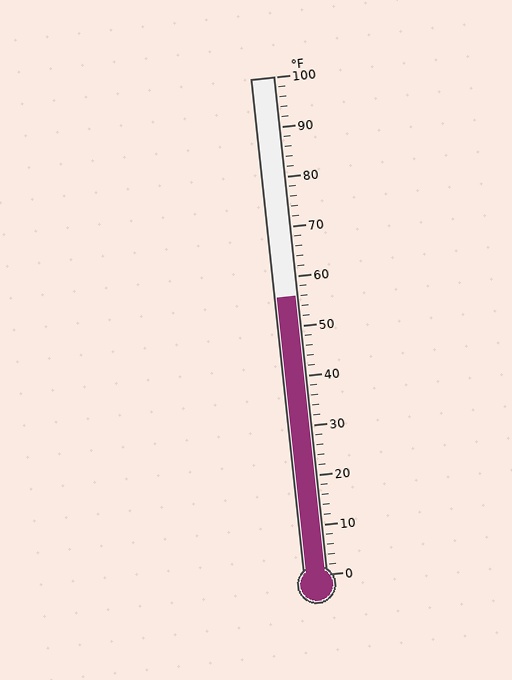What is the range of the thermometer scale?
The thermometer scale ranges from 0°F to 100°F.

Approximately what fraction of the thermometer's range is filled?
The thermometer is filled to approximately 55% of its range.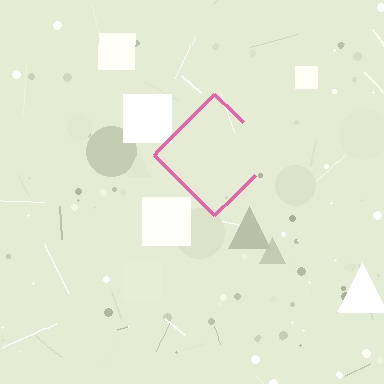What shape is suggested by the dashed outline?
The dashed outline suggests a diamond.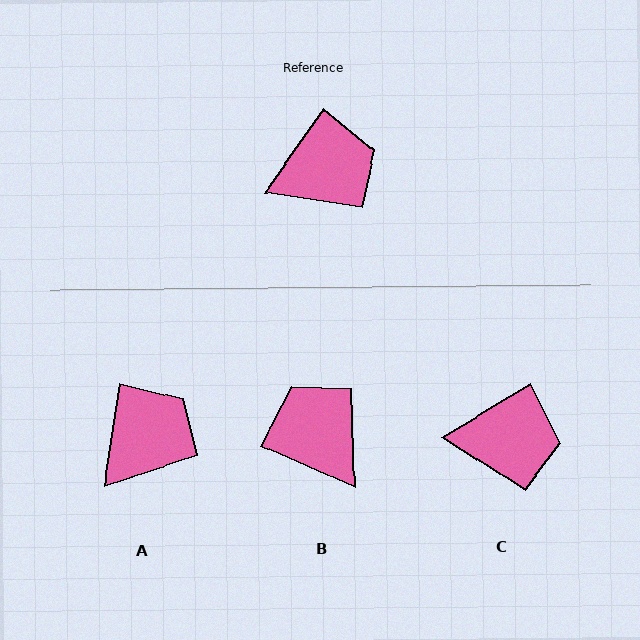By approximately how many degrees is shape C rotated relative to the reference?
Approximately 24 degrees clockwise.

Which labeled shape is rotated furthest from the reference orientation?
B, about 101 degrees away.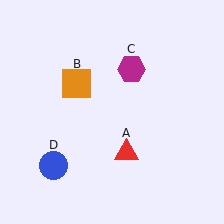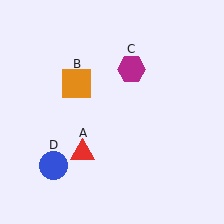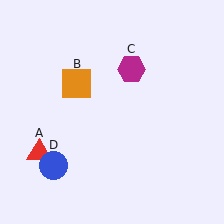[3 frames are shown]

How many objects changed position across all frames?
1 object changed position: red triangle (object A).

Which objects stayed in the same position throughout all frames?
Orange square (object B) and magenta hexagon (object C) and blue circle (object D) remained stationary.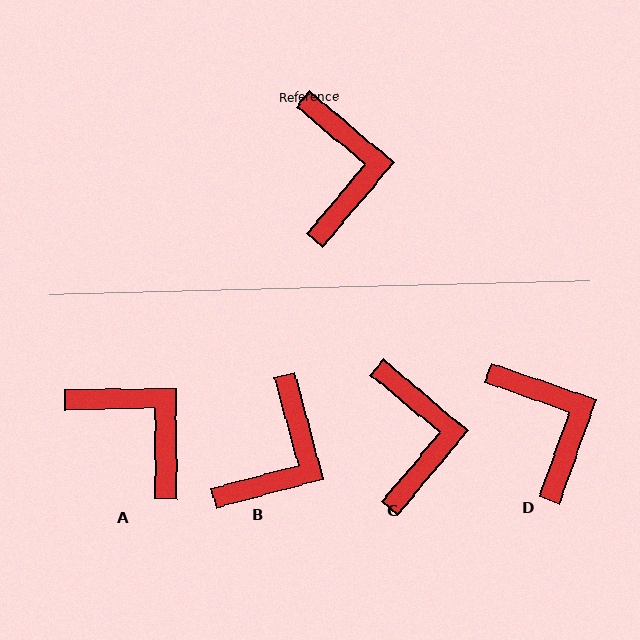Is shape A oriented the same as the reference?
No, it is off by about 41 degrees.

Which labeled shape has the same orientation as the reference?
C.